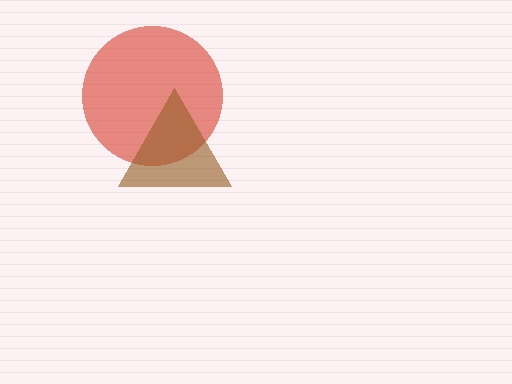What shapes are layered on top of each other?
The layered shapes are: a red circle, a brown triangle.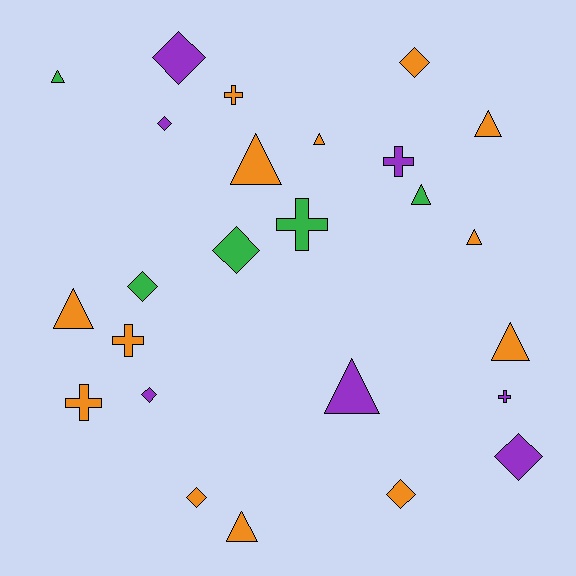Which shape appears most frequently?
Triangle, with 10 objects.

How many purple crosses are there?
There are 2 purple crosses.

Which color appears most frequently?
Orange, with 13 objects.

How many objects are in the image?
There are 25 objects.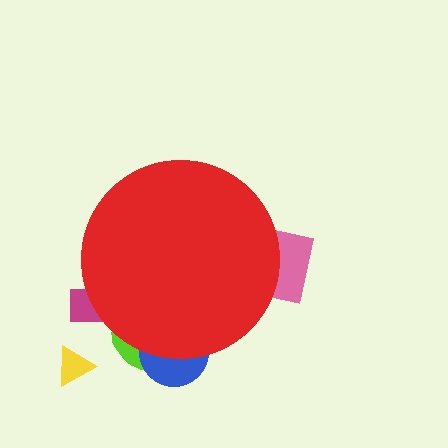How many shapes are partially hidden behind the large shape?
4 shapes are partially hidden.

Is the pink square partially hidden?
Yes, the pink square is partially hidden behind the red circle.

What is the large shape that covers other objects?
A red circle.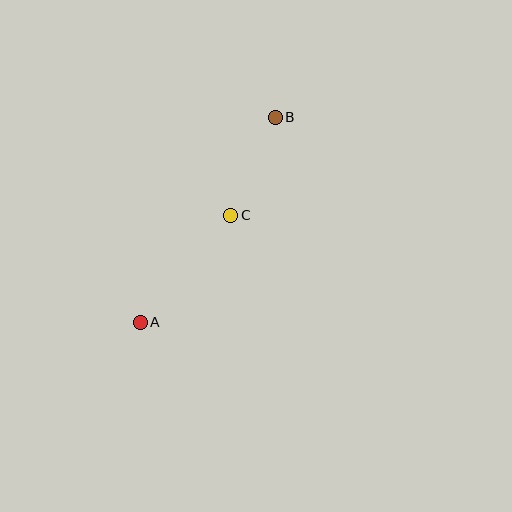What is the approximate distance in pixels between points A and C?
The distance between A and C is approximately 140 pixels.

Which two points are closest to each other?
Points B and C are closest to each other.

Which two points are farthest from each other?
Points A and B are farthest from each other.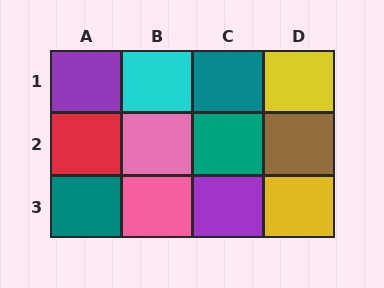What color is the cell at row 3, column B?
Pink.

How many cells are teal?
3 cells are teal.